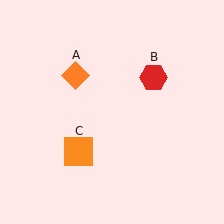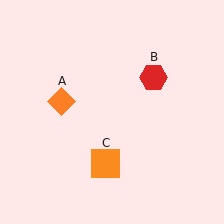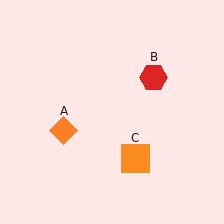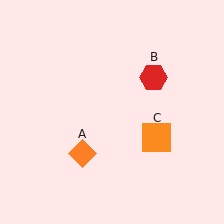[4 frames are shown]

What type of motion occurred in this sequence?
The orange diamond (object A), orange square (object C) rotated counterclockwise around the center of the scene.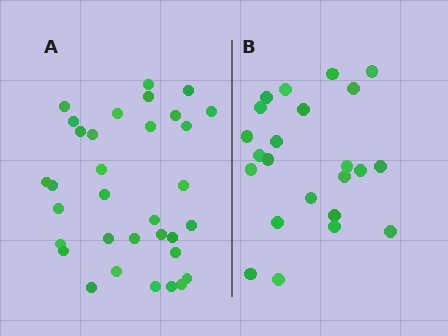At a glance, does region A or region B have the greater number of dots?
Region A (the left region) has more dots.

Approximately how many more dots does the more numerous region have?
Region A has roughly 10 or so more dots than region B.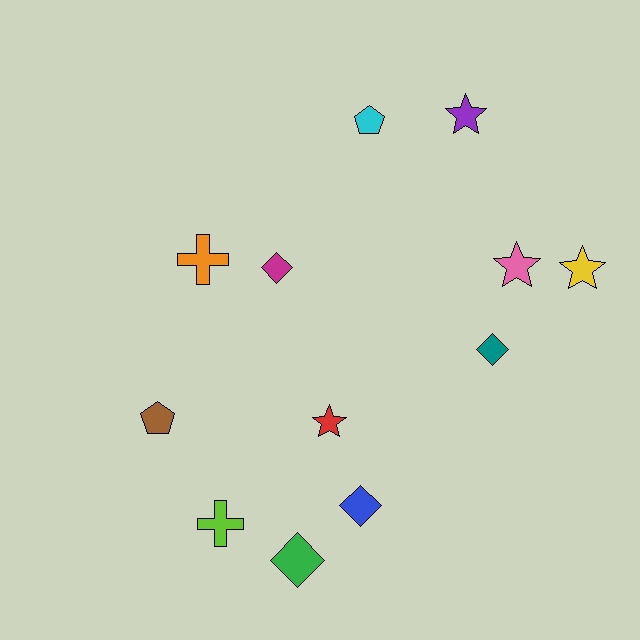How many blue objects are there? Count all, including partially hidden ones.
There is 1 blue object.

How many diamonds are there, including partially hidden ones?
There are 4 diamonds.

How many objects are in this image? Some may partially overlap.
There are 12 objects.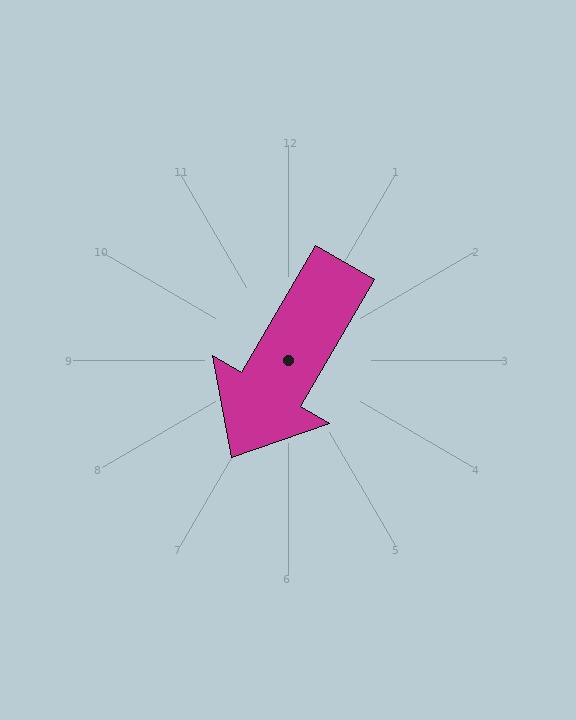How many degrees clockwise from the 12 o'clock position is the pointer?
Approximately 210 degrees.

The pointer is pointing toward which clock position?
Roughly 7 o'clock.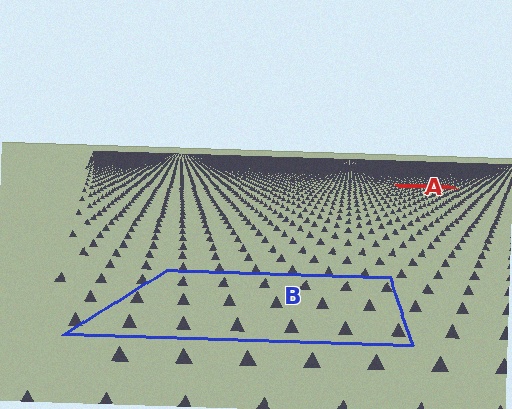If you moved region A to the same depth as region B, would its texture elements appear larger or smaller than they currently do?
They would appear larger. At a closer depth, the same texture elements are projected at a bigger on-screen size.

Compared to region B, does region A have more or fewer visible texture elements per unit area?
Region A has more texture elements per unit area — they are packed more densely because it is farther away.